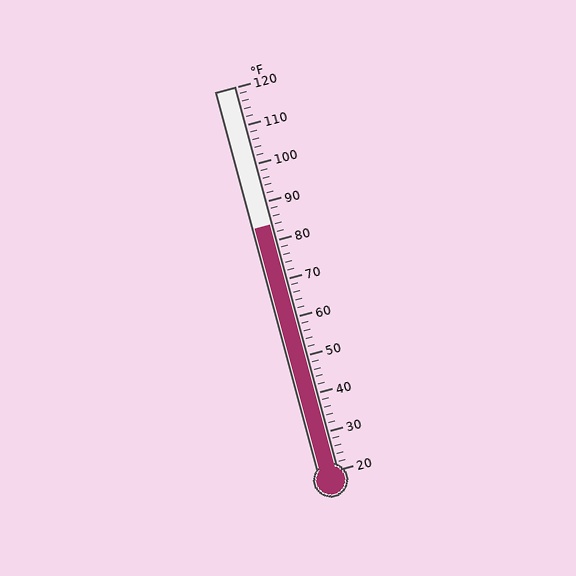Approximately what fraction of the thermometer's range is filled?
The thermometer is filled to approximately 65% of its range.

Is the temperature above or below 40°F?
The temperature is above 40°F.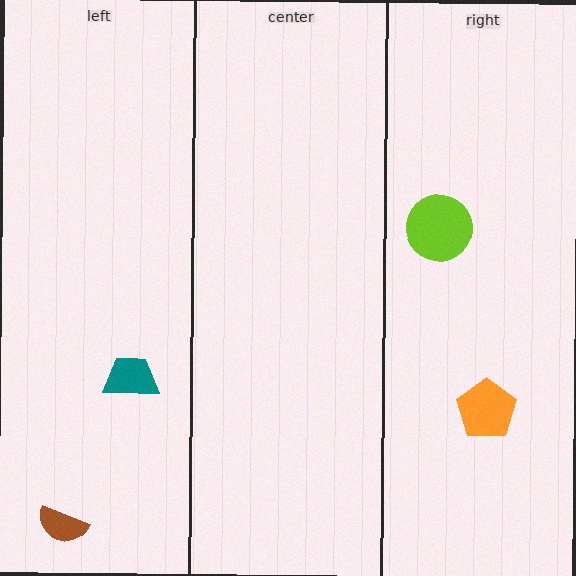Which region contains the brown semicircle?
The left region.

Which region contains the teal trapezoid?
The left region.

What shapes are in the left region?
The teal trapezoid, the brown semicircle.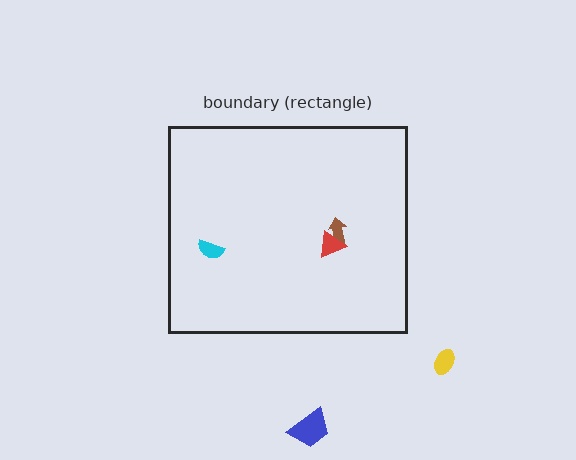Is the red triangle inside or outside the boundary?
Inside.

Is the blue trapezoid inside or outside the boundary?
Outside.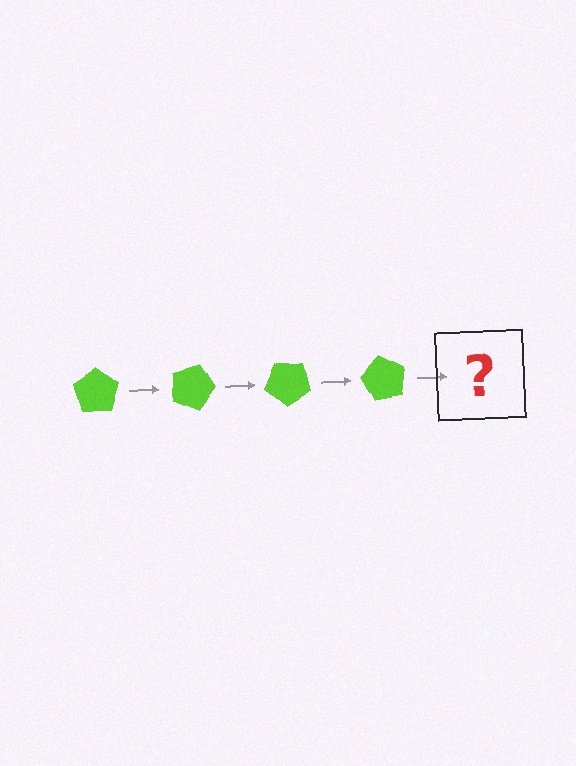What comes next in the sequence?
The next element should be a lime pentagon rotated 80 degrees.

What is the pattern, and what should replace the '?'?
The pattern is that the pentagon rotates 20 degrees each step. The '?' should be a lime pentagon rotated 80 degrees.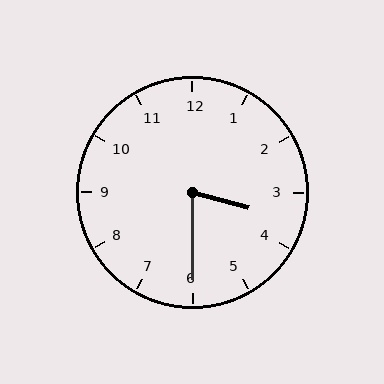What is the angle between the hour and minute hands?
Approximately 75 degrees.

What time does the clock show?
3:30.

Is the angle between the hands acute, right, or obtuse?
It is acute.